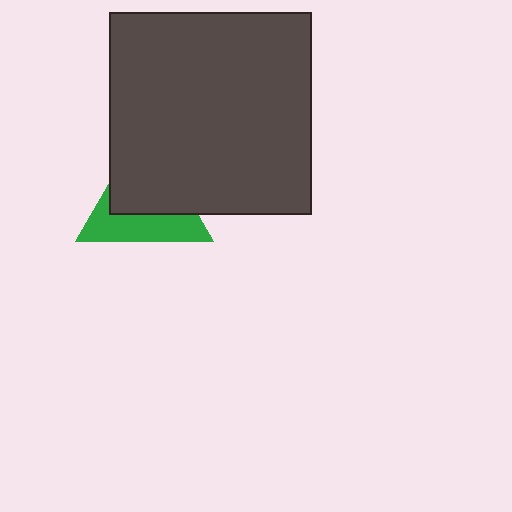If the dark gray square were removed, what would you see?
You would see the complete green triangle.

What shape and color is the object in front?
The object in front is a dark gray square.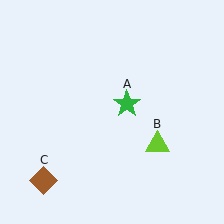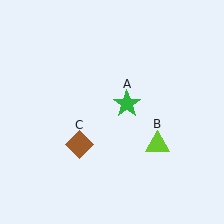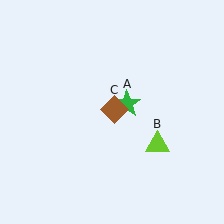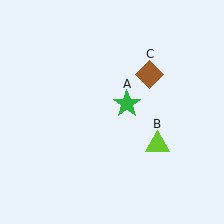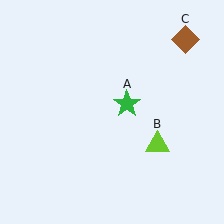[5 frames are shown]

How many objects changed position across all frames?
1 object changed position: brown diamond (object C).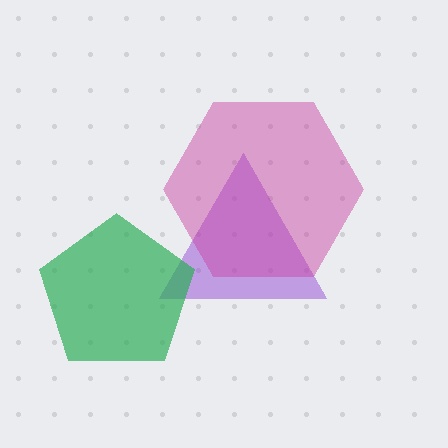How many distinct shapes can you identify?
There are 3 distinct shapes: a purple triangle, a green pentagon, a magenta hexagon.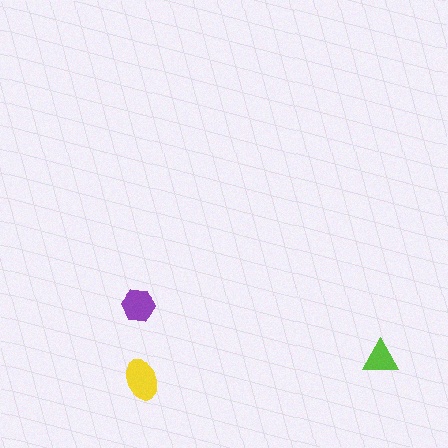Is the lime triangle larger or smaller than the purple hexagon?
Smaller.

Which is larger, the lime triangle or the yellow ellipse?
The yellow ellipse.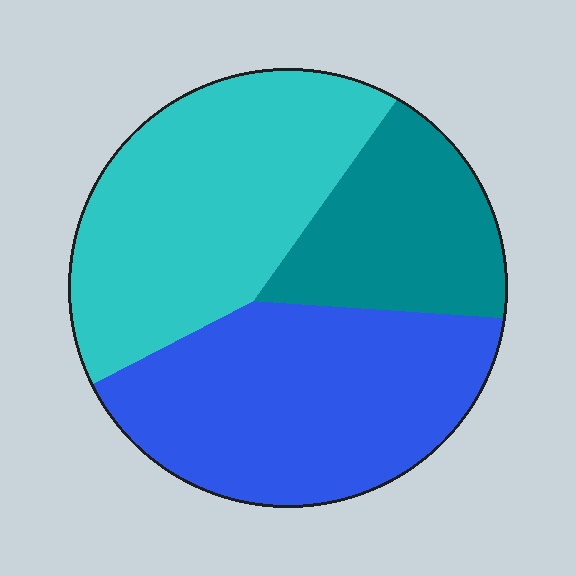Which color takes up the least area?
Teal, at roughly 20%.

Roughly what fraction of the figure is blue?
Blue takes up between a quarter and a half of the figure.